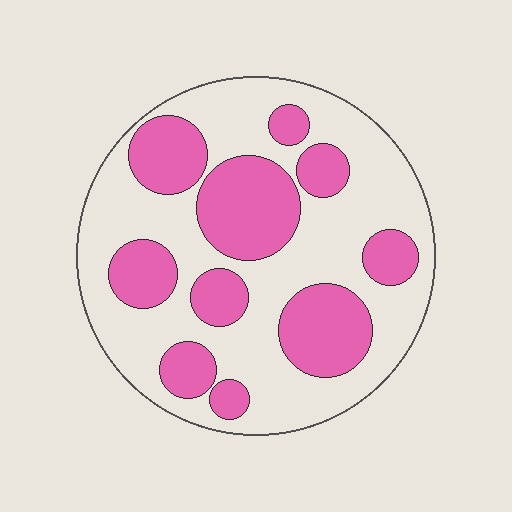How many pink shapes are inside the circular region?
10.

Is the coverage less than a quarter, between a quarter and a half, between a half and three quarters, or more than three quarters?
Between a quarter and a half.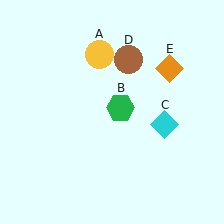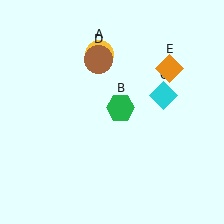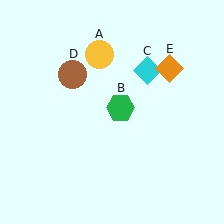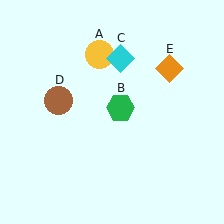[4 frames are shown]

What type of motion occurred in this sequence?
The cyan diamond (object C), brown circle (object D) rotated counterclockwise around the center of the scene.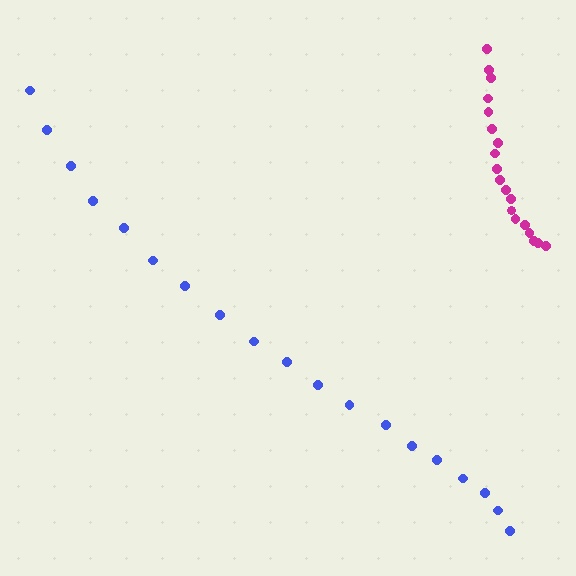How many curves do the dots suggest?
There are 2 distinct paths.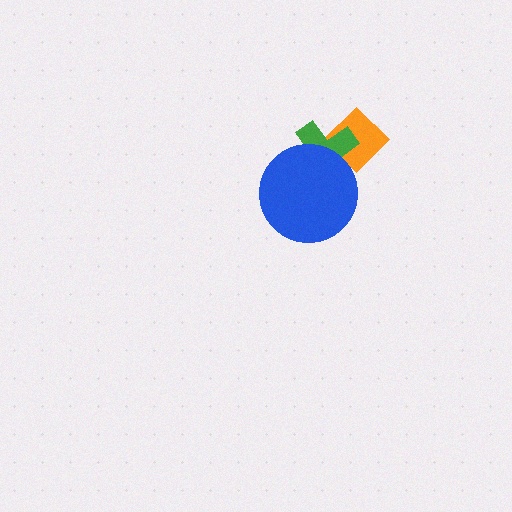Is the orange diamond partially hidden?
Yes, it is partially covered by another shape.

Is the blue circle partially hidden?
No, no other shape covers it.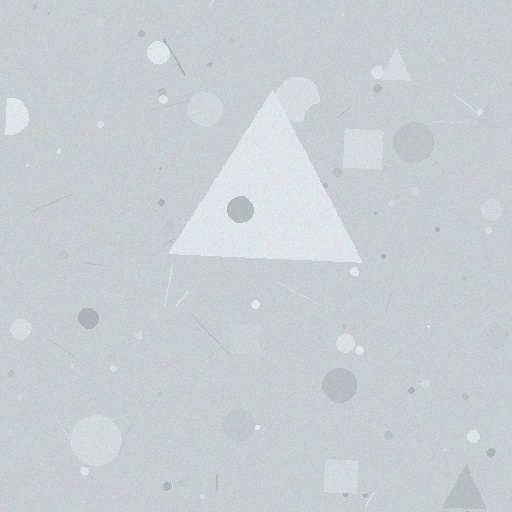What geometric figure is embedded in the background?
A triangle is embedded in the background.